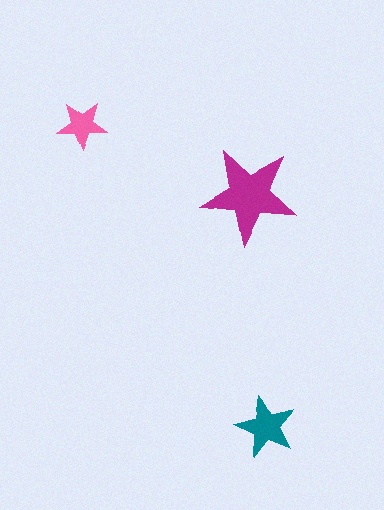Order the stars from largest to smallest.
the magenta one, the teal one, the pink one.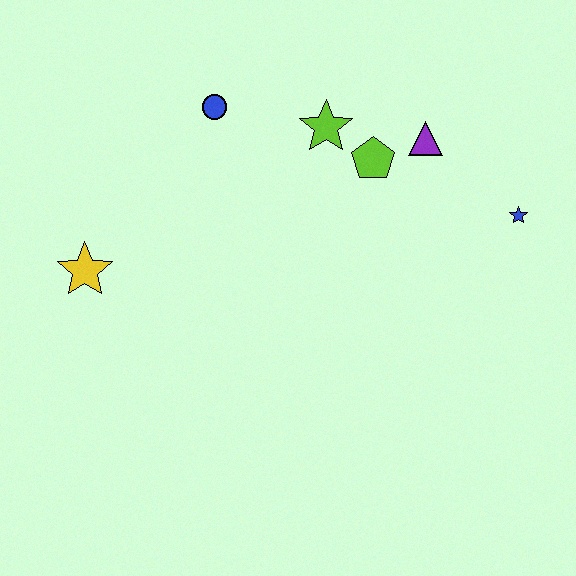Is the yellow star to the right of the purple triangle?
No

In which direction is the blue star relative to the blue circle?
The blue star is to the right of the blue circle.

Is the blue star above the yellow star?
Yes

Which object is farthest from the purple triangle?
The yellow star is farthest from the purple triangle.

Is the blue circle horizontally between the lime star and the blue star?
No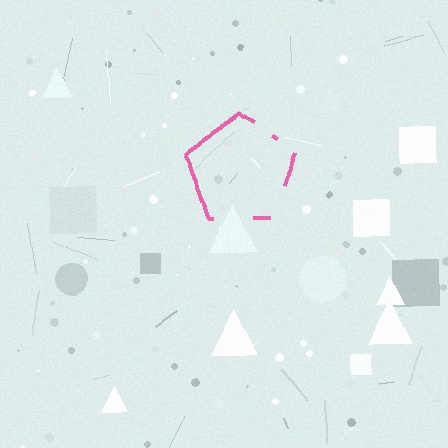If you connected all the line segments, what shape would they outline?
They would outline a pentagon.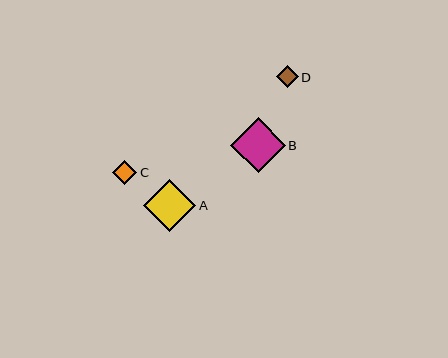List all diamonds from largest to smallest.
From largest to smallest: B, A, C, D.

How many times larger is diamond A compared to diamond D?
Diamond A is approximately 2.5 times the size of diamond D.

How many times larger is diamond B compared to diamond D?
Diamond B is approximately 2.6 times the size of diamond D.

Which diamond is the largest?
Diamond B is the largest with a size of approximately 55 pixels.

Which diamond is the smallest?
Diamond D is the smallest with a size of approximately 21 pixels.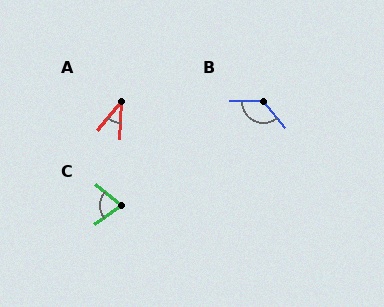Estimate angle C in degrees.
Approximately 75 degrees.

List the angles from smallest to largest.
A (36°), C (75°), B (130°).